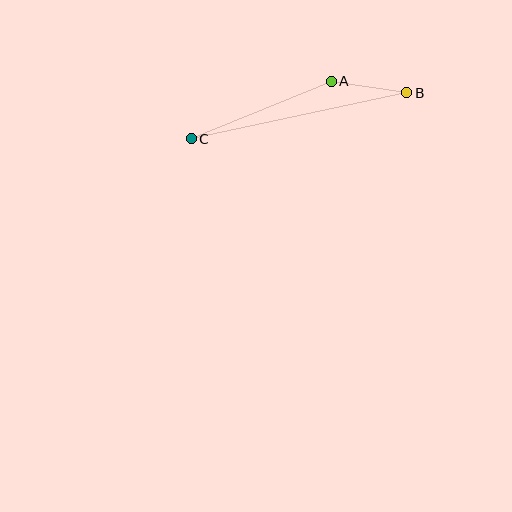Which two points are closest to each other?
Points A and B are closest to each other.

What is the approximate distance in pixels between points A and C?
The distance between A and C is approximately 151 pixels.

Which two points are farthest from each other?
Points B and C are farthest from each other.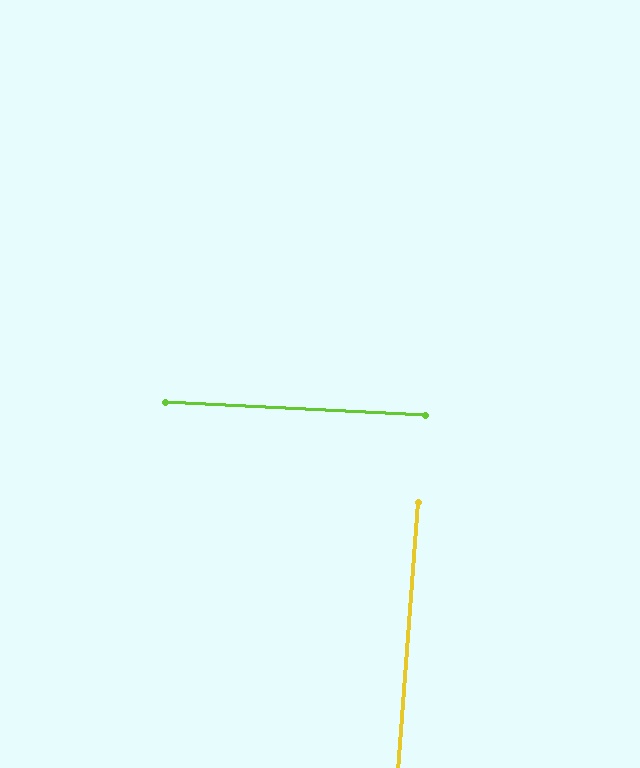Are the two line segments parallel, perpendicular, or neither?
Perpendicular — they meet at approximately 89°.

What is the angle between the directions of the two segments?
Approximately 89 degrees.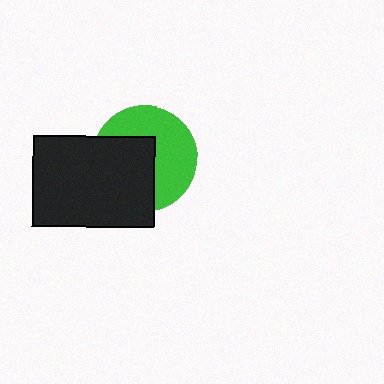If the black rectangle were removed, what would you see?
You would see the complete green circle.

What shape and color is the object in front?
The object in front is a black rectangle.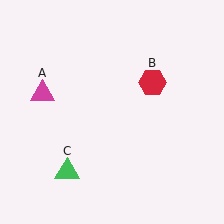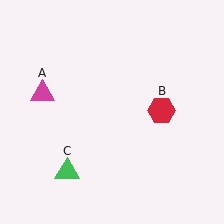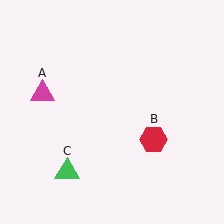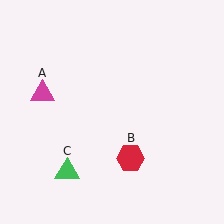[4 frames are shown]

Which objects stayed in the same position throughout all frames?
Magenta triangle (object A) and green triangle (object C) remained stationary.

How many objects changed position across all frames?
1 object changed position: red hexagon (object B).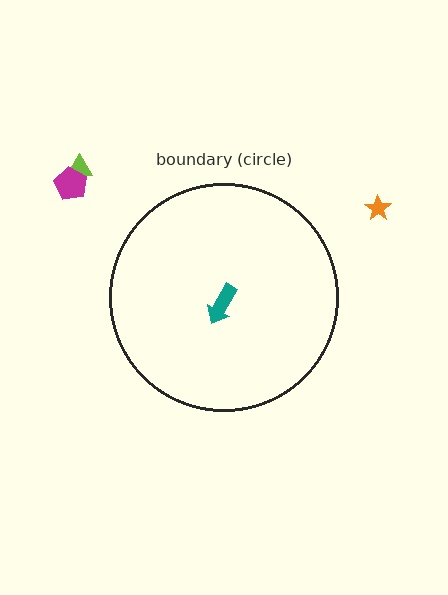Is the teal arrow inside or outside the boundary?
Inside.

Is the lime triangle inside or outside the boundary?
Outside.